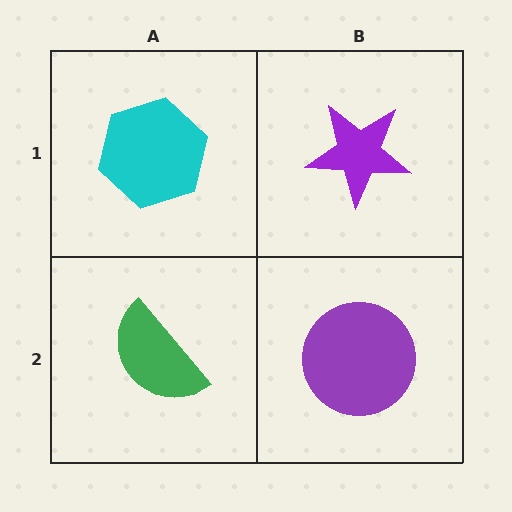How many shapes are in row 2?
2 shapes.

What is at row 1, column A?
A cyan hexagon.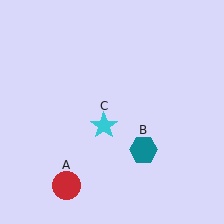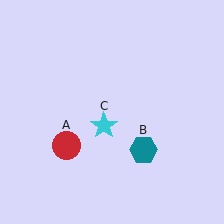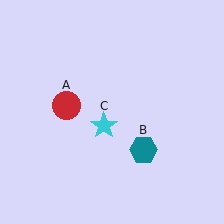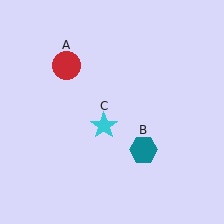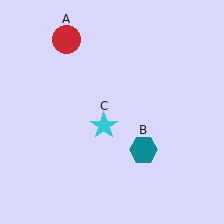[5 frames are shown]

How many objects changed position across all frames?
1 object changed position: red circle (object A).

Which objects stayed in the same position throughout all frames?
Teal hexagon (object B) and cyan star (object C) remained stationary.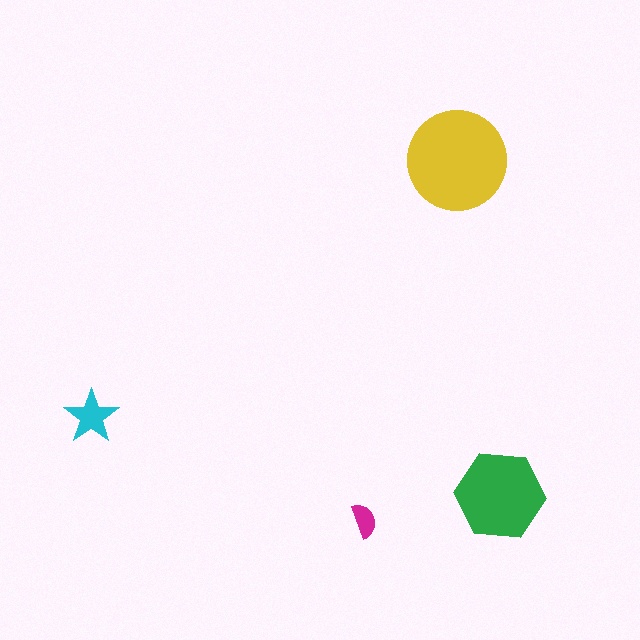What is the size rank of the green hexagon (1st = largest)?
2nd.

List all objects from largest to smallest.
The yellow circle, the green hexagon, the cyan star, the magenta semicircle.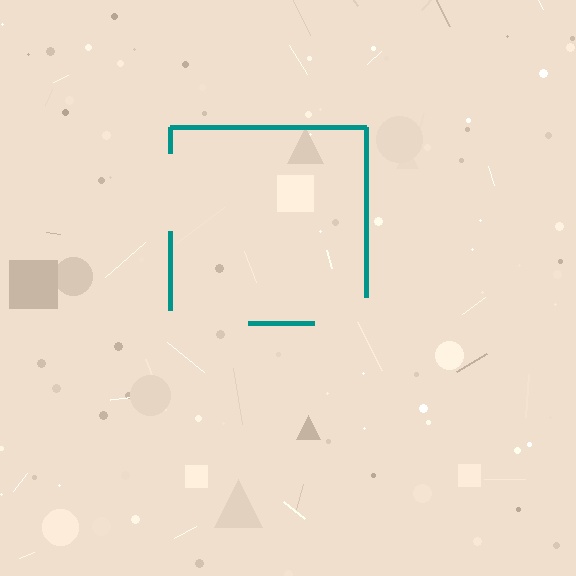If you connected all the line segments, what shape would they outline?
They would outline a square.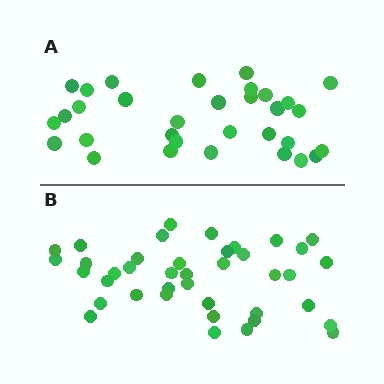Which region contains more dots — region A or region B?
Region B (the bottom region) has more dots.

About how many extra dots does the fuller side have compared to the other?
Region B has roughly 8 or so more dots than region A.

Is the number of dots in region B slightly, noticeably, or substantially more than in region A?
Region B has noticeably more, but not dramatically so. The ratio is roughly 1.2 to 1.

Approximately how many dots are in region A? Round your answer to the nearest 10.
About 30 dots. (The exact count is 32, which rounds to 30.)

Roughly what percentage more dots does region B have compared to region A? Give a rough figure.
About 25% more.